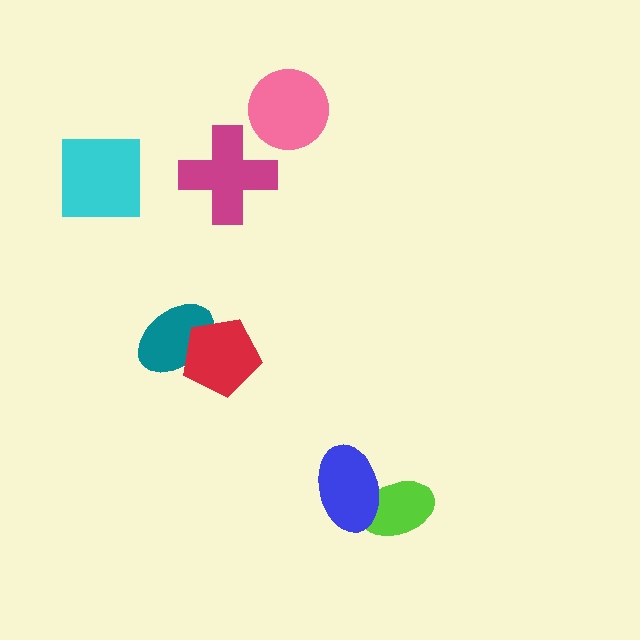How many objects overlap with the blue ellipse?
1 object overlaps with the blue ellipse.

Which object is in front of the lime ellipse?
The blue ellipse is in front of the lime ellipse.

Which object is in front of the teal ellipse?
The red pentagon is in front of the teal ellipse.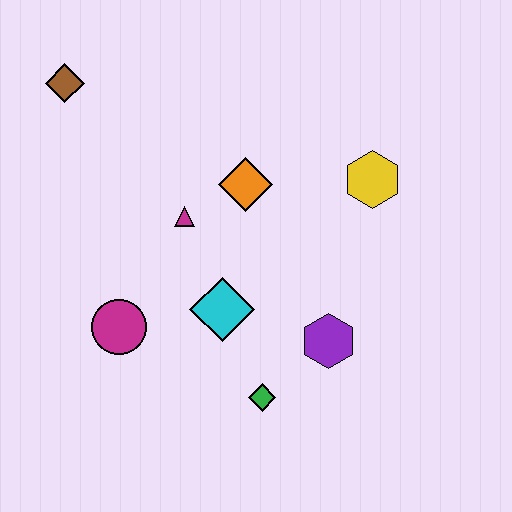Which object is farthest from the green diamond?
The brown diamond is farthest from the green diamond.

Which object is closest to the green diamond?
The purple hexagon is closest to the green diamond.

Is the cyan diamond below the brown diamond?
Yes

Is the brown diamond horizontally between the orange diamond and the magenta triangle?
No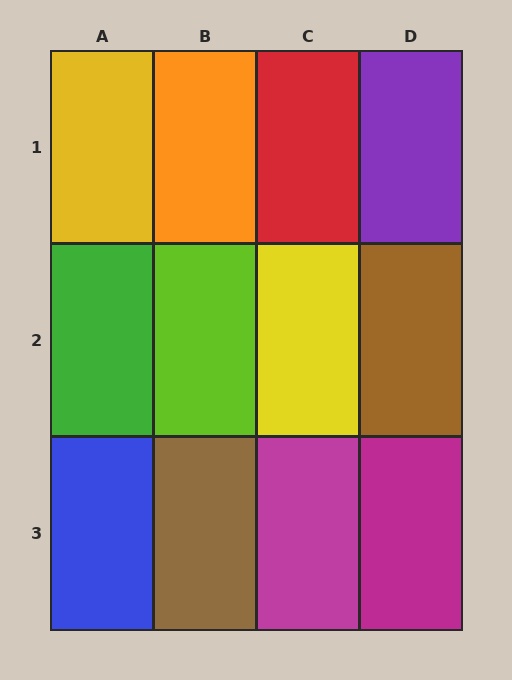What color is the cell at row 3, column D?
Magenta.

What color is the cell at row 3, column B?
Brown.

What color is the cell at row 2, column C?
Yellow.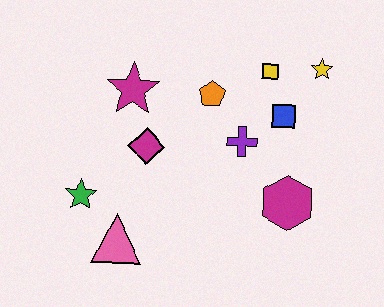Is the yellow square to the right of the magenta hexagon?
No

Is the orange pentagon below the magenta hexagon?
No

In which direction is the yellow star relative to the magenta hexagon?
The yellow star is above the magenta hexagon.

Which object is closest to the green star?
The pink triangle is closest to the green star.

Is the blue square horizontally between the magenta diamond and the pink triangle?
No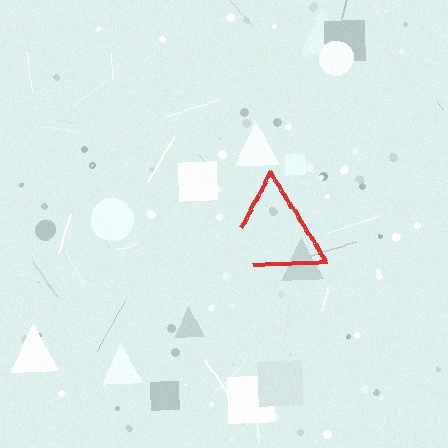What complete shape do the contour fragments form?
The contour fragments form a triangle.